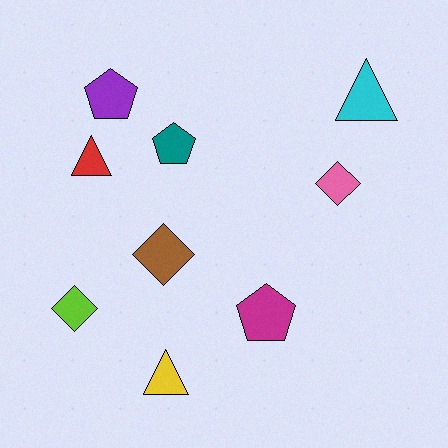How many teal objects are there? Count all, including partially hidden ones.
There is 1 teal object.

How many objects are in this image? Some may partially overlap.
There are 9 objects.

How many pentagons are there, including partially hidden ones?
There are 3 pentagons.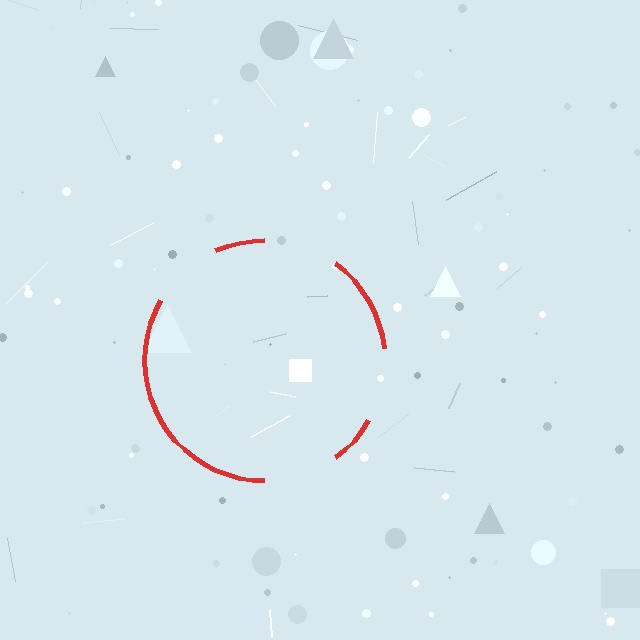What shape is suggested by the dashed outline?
The dashed outline suggests a circle.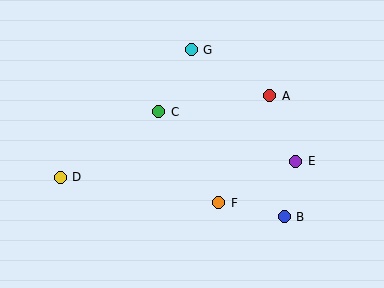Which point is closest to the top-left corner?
Point D is closest to the top-left corner.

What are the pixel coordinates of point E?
Point E is at (296, 161).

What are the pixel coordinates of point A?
Point A is at (270, 96).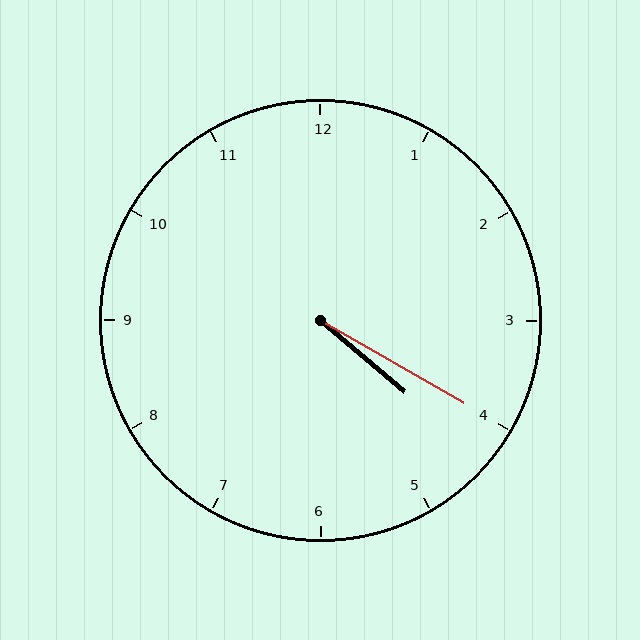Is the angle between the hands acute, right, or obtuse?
It is acute.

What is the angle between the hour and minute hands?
Approximately 10 degrees.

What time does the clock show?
4:20.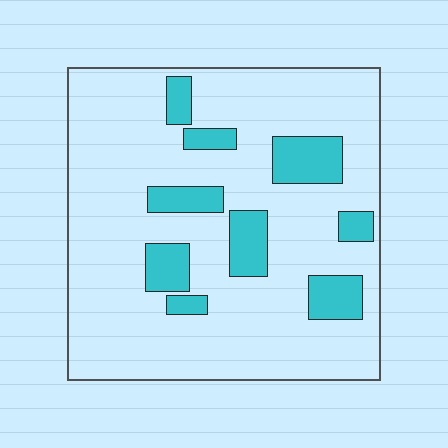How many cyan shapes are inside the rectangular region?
9.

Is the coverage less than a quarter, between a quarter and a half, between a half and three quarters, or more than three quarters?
Less than a quarter.